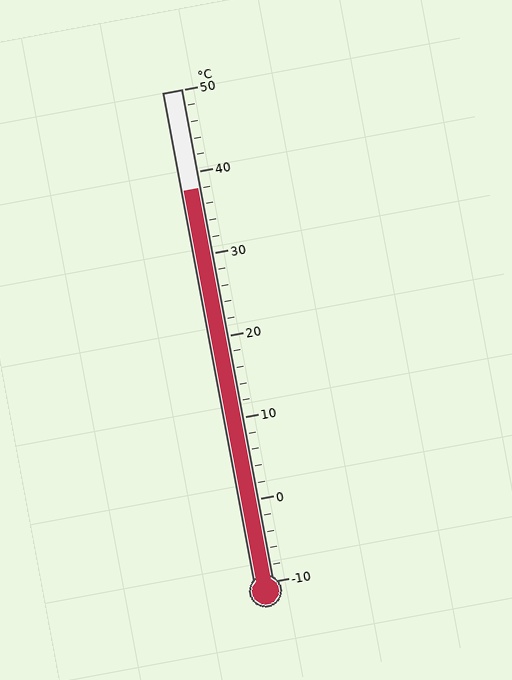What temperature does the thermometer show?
The thermometer shows approximately 38°C.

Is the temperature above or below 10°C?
The temperature is above 10°C.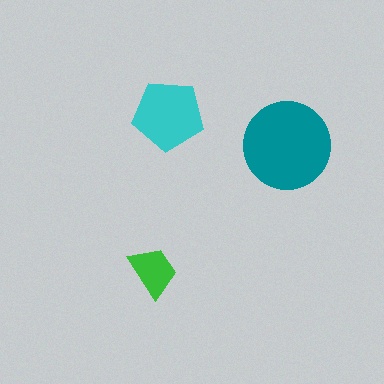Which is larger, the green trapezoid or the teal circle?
The teal circle.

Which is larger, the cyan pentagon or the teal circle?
The teal circle.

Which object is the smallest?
The green trapezoid.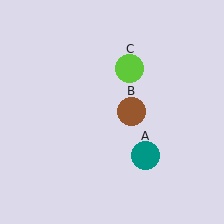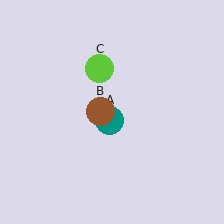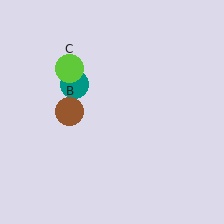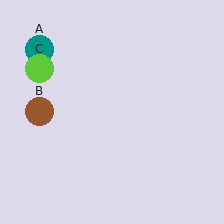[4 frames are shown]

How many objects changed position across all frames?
3 objects changed position: teal circle (object A), brown circle (object B), lime circle (object C).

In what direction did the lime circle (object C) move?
The lime circle (object C) moved left.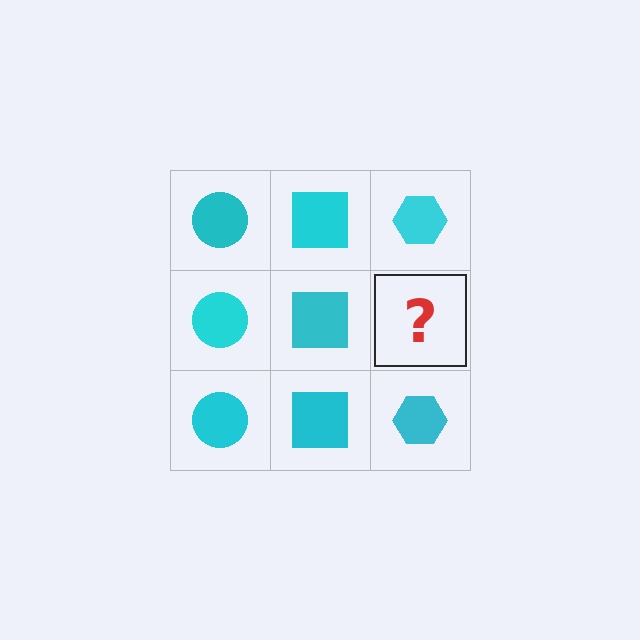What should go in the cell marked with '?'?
The missing cell should contain a cyan hexagon.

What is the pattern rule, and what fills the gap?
The rule is that each column has a consistent shape. The gap should be filled with a cyan hexagon.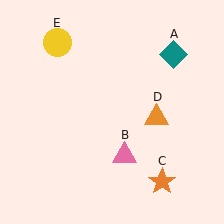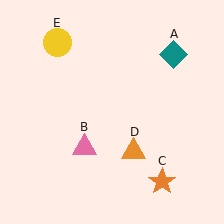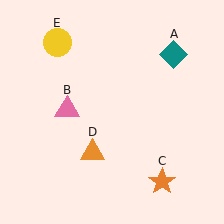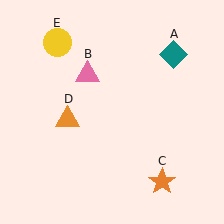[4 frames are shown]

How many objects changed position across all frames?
2 objects changed position: pink triangle (object B), orange triangle (object D).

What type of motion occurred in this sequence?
The pink triangle (object B), orange triangle (object D) rotated clockwise around the center of the scene.